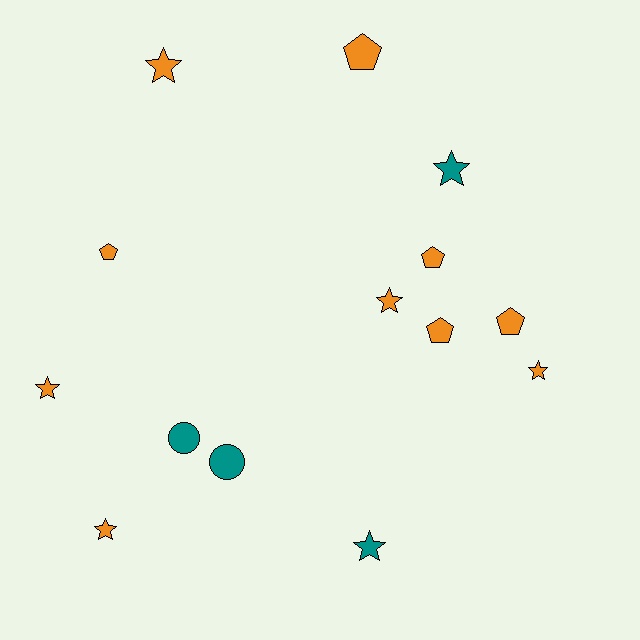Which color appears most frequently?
Orange, with 10 objects.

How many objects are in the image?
There are 14 objects.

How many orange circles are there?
There are no orange circles.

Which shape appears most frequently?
Star, with 7 objects.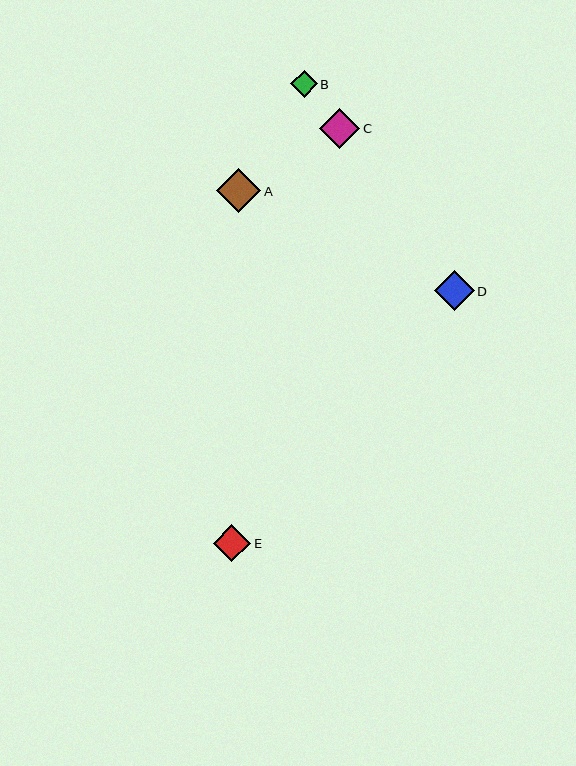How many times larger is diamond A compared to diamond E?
Diamond A is approximately 1.2 times the size of diamond E.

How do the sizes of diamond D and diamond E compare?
Diamond D and diamond E are approximately the same size.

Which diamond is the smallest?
Diamond B is the smallest with a size of approximately 26 pixels.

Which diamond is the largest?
Diamond A is the largest with a size of approximately 44 pixels.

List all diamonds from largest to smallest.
From largest to smallest: A, C, D, E, B.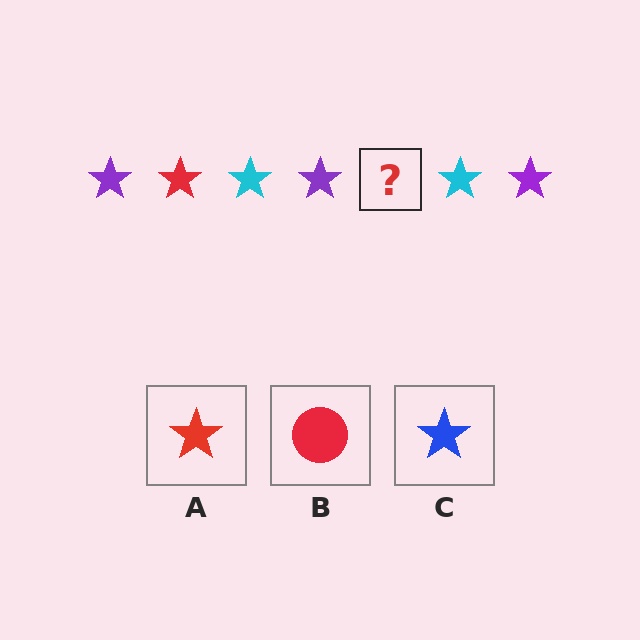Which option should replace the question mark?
Option A.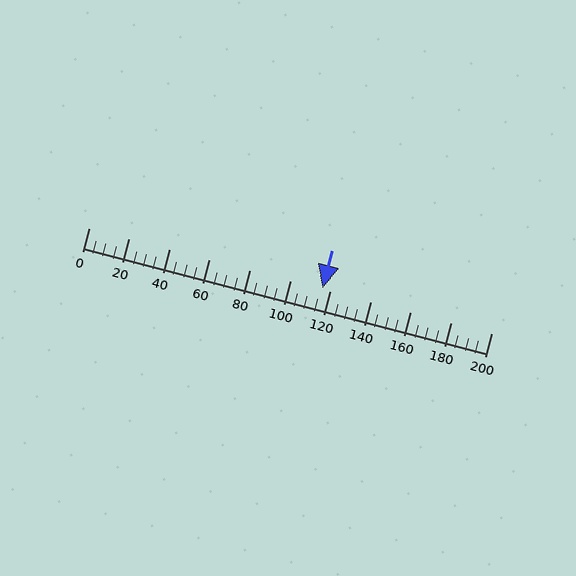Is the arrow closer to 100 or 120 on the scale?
The arrow is closer to 120.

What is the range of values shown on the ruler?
The ruler shows values from 0 to 200.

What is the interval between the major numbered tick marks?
The major tick marks are spaced 20 units apart.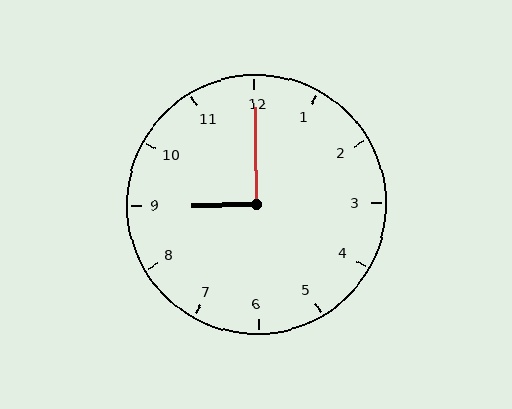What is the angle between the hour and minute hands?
Approximately 90 degrees.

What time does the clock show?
9:00.